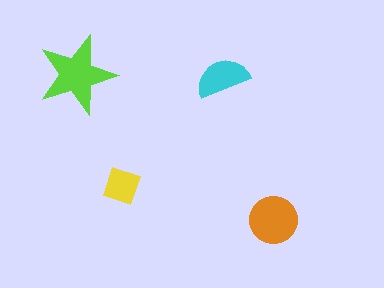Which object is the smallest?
The yellow diamond.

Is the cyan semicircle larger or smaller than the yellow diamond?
Larger.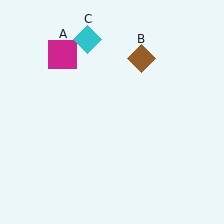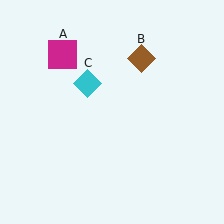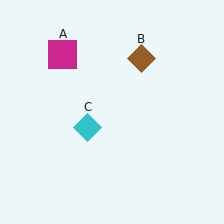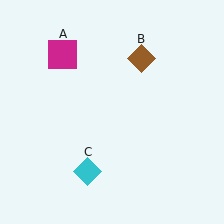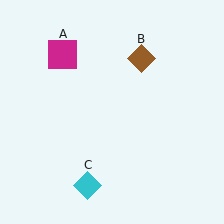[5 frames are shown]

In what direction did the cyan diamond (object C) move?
The cyan diamond (object C) moved down.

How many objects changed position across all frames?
1 object changed position: cyan diamond (object C).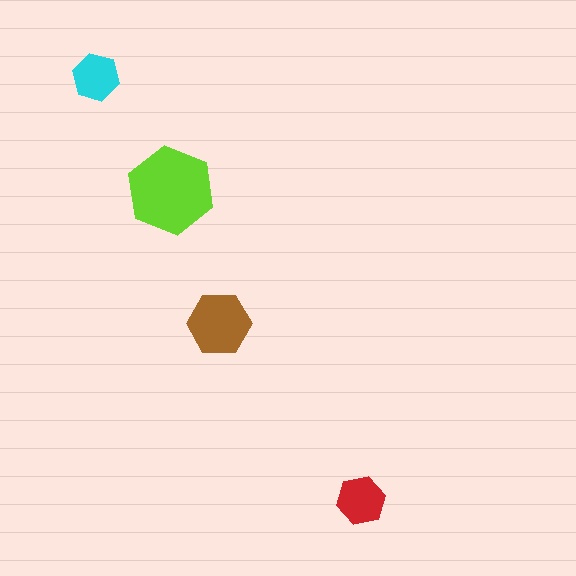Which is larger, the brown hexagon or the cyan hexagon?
The brown one.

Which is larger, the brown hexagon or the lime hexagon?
The lime one.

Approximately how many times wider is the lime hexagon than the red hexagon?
About 2 times wider.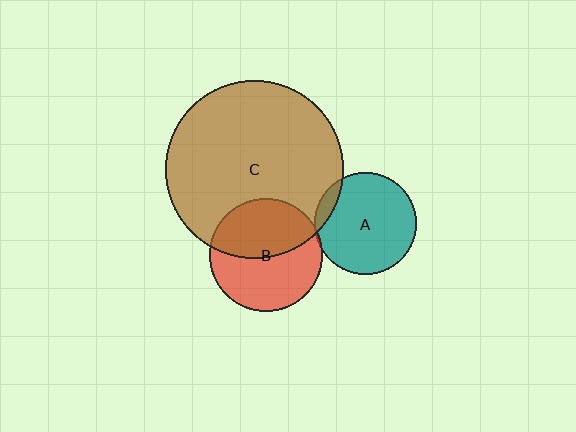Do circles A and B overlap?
Yes.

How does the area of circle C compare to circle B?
Approximately 2.5 times.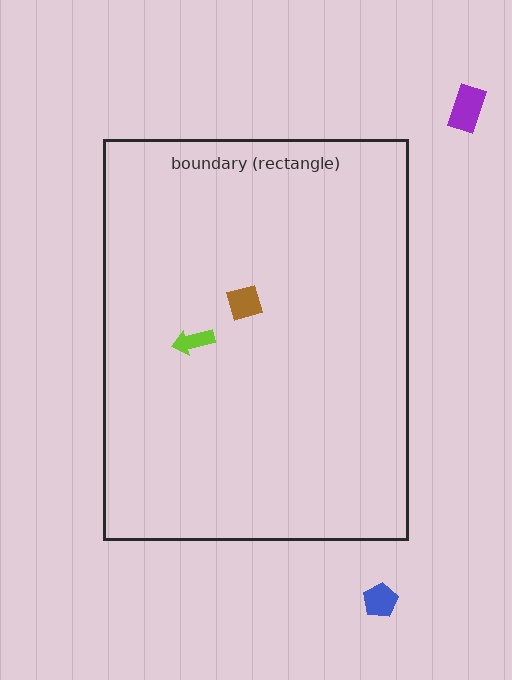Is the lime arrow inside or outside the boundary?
Inside.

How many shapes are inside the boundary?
2 inside, 2 outside.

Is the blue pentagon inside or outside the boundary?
Outside.